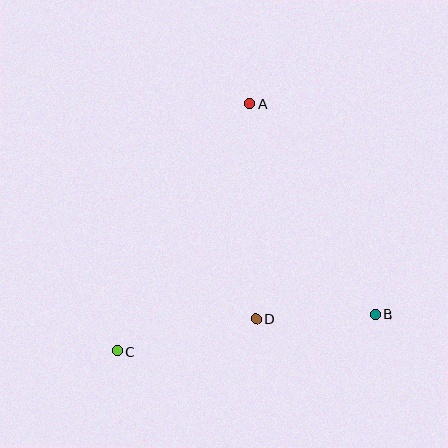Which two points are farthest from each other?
Points A and C are farthest from each other.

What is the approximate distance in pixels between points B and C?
The distance between B and C is approximately 260 pixels.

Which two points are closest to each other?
Points B and D are closest to each other.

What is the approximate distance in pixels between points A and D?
The distance between A and D is approximately 215 pixels.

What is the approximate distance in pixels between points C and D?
The distance between C and D is approximately 142 pixels.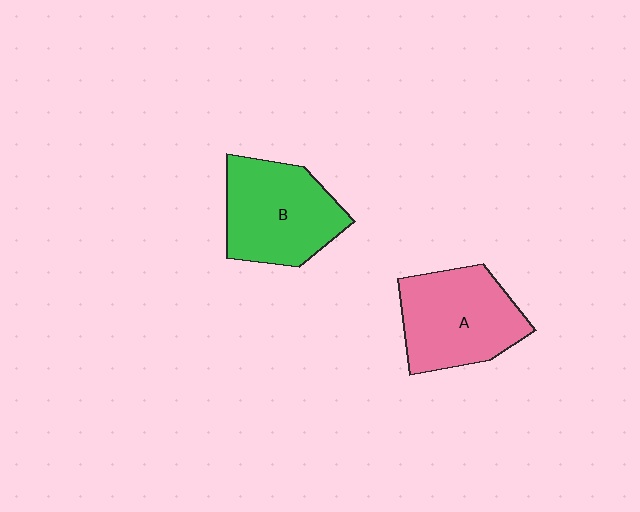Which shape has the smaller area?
Shape B (green).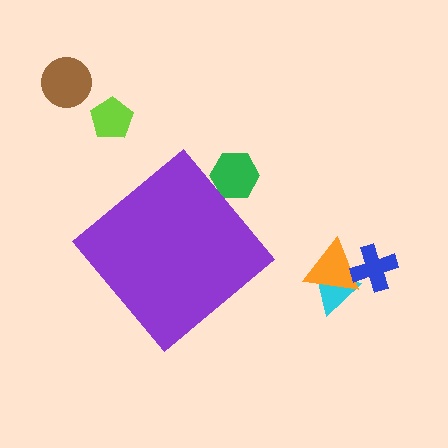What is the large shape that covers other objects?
A purple diamond.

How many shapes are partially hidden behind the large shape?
1 shape is partially hidden.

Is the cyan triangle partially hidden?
No, the cyan triangle is fully visible.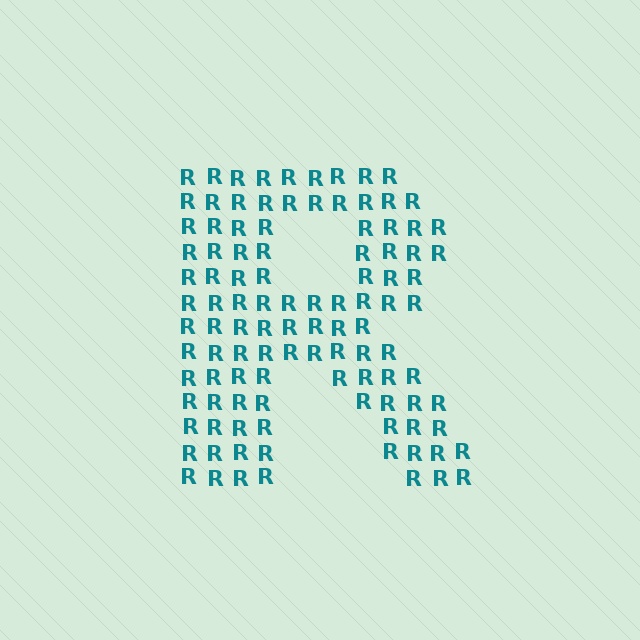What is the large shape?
The large shape is the letter R.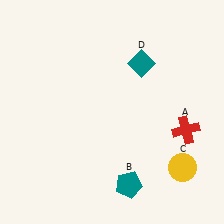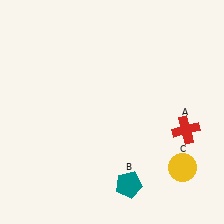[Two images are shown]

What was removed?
The teal diamond (D) was removed in Image 2.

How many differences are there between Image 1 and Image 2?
There is 1 difference between the two images.